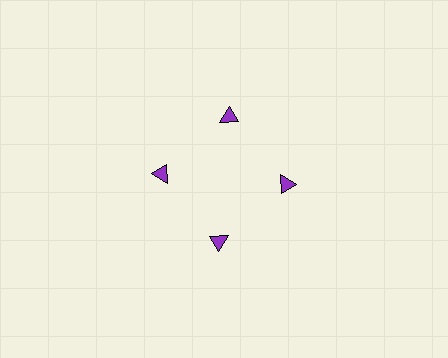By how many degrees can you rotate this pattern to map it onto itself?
The pattern maps onto itself every 90 degrees of rotation.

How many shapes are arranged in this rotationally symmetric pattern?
There are 4 shapes, arranged in 4 groups of 1.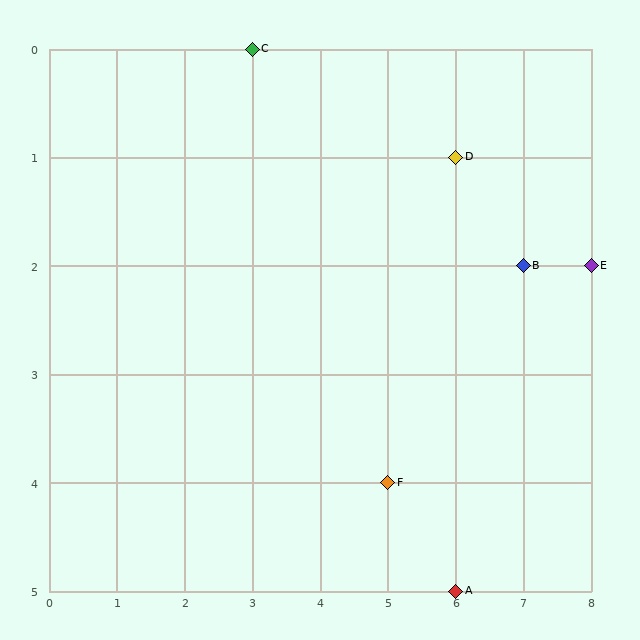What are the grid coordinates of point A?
Point A is at grid coordinates (6, 5).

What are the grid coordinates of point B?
Point B is at grid coordinates (7, 2).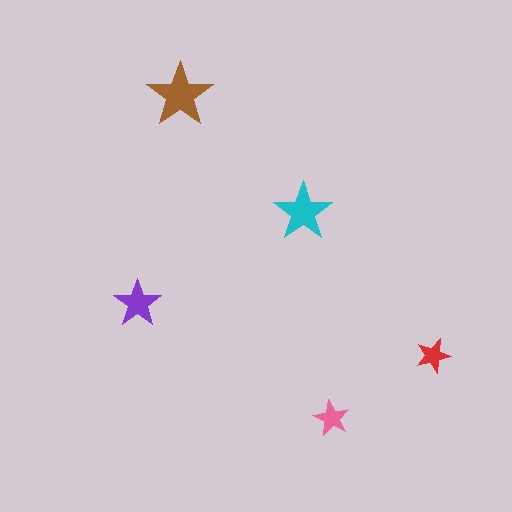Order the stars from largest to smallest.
the brown one, the cyan one, the purple one, the pink one, the red one.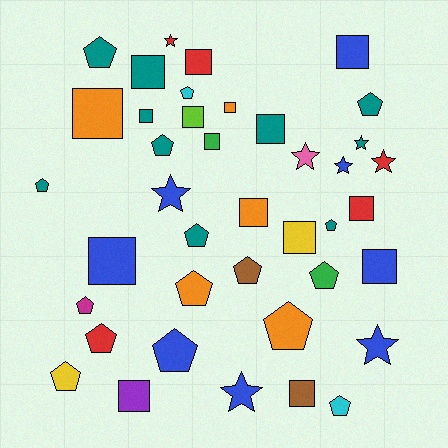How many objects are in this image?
There are 40 objects.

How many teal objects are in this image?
There are 10 teal objects.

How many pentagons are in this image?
There are 16 pentagons.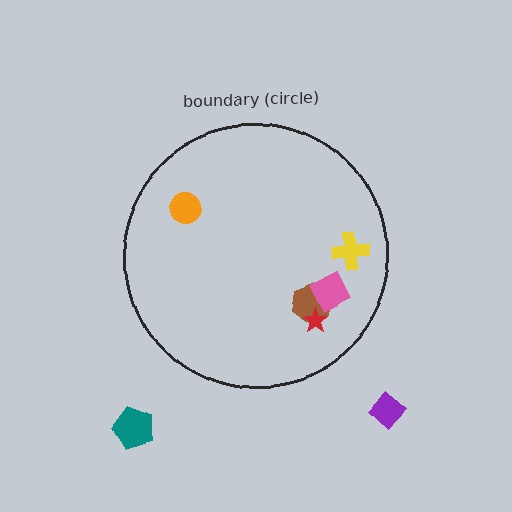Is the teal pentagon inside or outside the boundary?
Outside.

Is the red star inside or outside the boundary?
Inside.